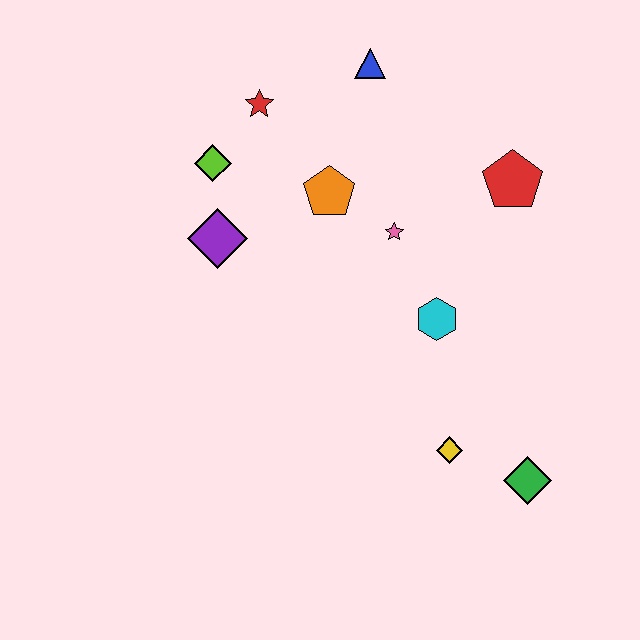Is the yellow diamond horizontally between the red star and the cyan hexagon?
No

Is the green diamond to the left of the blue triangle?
No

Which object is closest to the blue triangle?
The red star is closest to the blue triangle.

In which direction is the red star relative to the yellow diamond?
The red star is above the yellow diamond.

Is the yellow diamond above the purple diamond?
No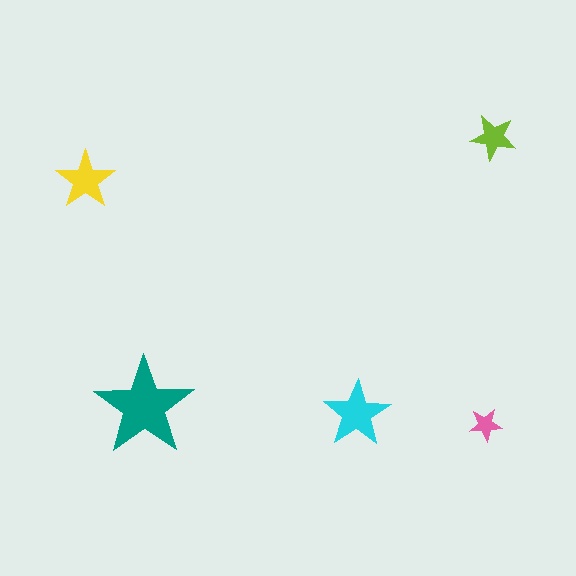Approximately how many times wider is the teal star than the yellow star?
About 1.5 times wider.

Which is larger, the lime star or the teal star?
The teal one.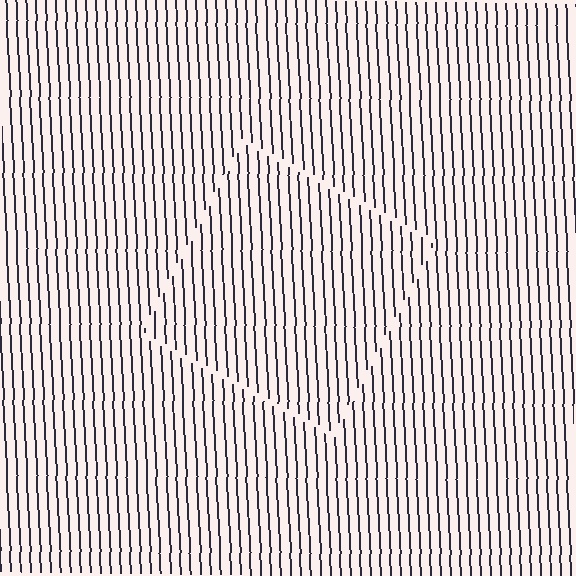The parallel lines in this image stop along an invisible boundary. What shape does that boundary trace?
An illusory square. The interior of the shape contains the same grating, shifted by half a period — the contour is defined by the phase discontinuity where line-ends from the inner and outer gratings abut.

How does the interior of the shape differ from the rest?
The interior of the shape contains the same grating, shifted by half a period — the contour is defined by the phase discontinuity where line-ends from the inner and outer gratings abut.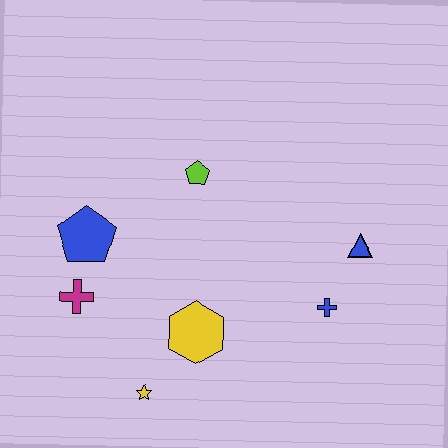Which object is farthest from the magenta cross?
The blue triangle is farthest from the magenta cross.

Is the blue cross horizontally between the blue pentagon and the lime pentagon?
No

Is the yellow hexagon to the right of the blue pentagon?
Yes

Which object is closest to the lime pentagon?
The blue pentagon is closest to the lime pentagon.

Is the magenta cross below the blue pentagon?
Yes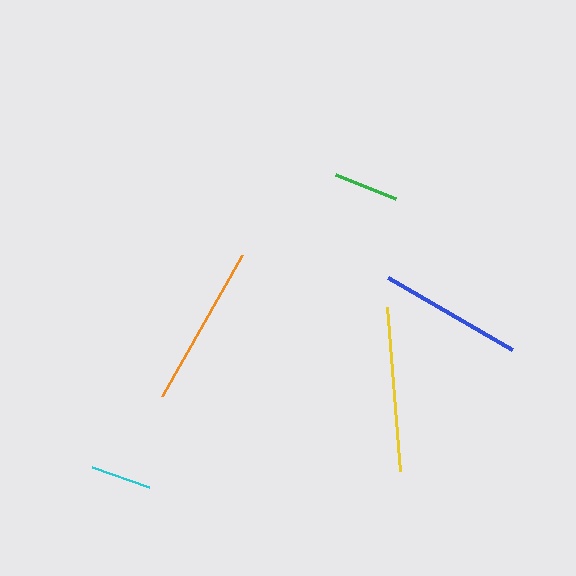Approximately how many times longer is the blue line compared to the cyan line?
The blue line is approximately 2.4 times the length of the cyan line.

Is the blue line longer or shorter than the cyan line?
The blue line is longer than the cyan line.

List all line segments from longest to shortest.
From longest to shortest: yellow, orange, blue, green, cyan.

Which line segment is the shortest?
The cyan line is the shortest at approximately 61 pixels.